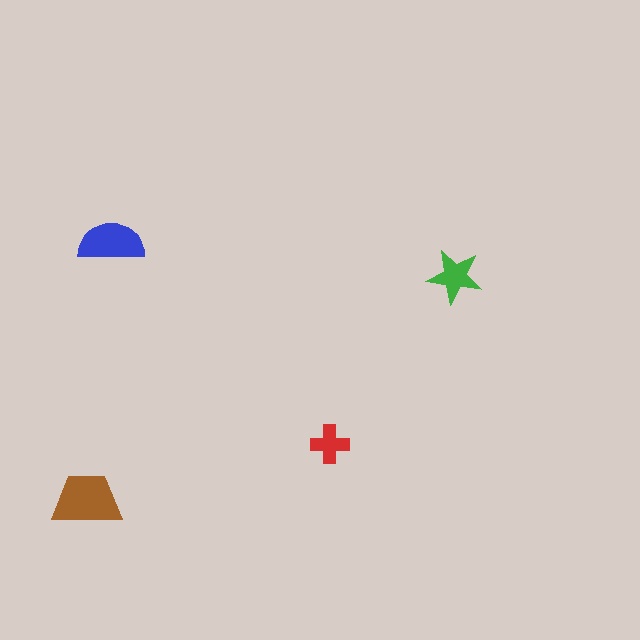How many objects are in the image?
There are 4 objects in the image.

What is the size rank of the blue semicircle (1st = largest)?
2nd.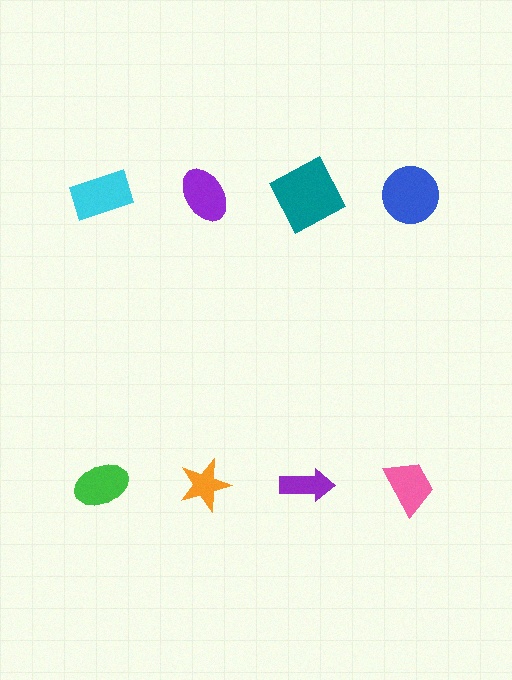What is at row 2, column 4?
A pink trapezoid.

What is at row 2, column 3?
A purple arrow.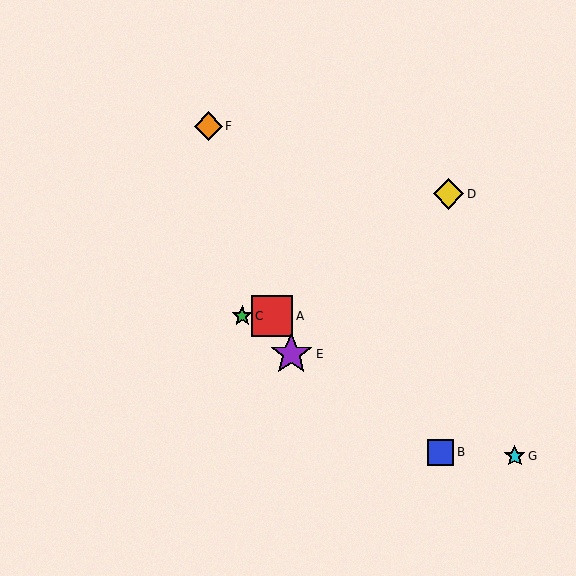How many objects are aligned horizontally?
2 objects (A, C) are aligned horizontally.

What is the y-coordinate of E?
Object E is at y≈354.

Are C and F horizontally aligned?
No, C is at y≈316 and F is at y≈126.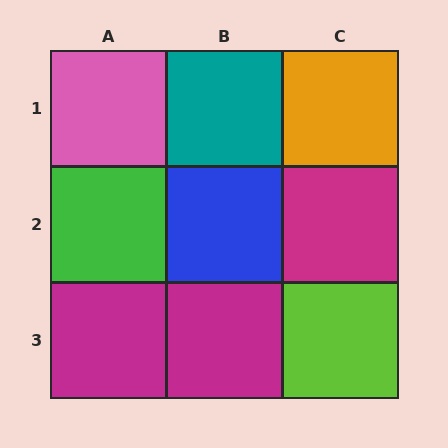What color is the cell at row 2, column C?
Magenta.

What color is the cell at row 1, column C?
Orange.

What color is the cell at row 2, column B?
Blue.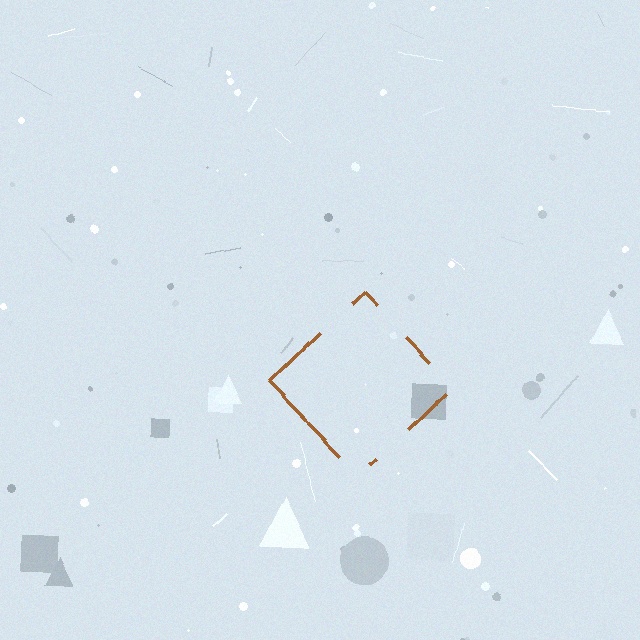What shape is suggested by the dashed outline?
The dashed outline suggests a diamond.